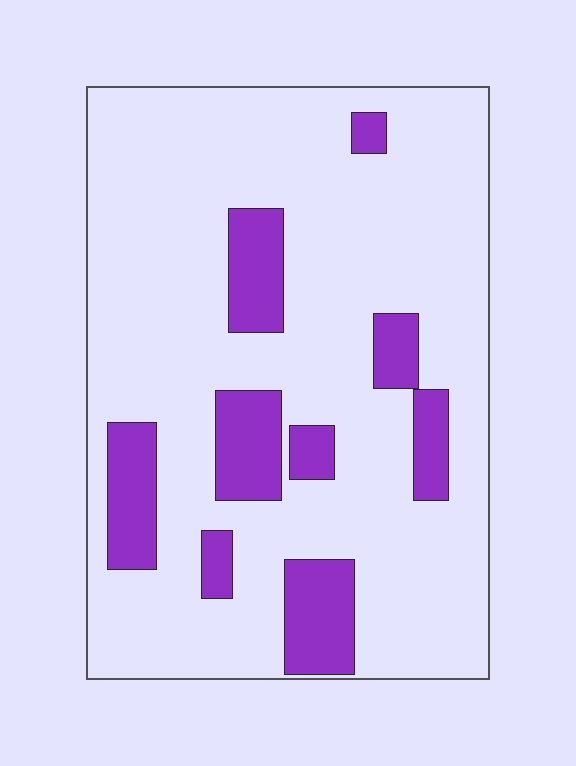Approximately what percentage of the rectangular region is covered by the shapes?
Approximately 20%.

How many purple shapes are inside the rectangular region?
9.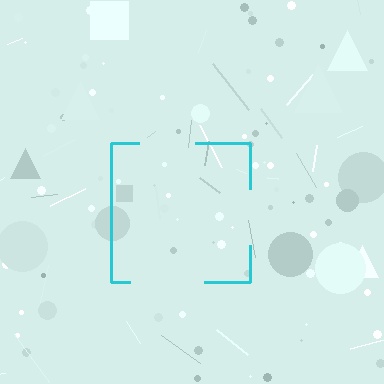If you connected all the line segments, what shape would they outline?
They would outline a square.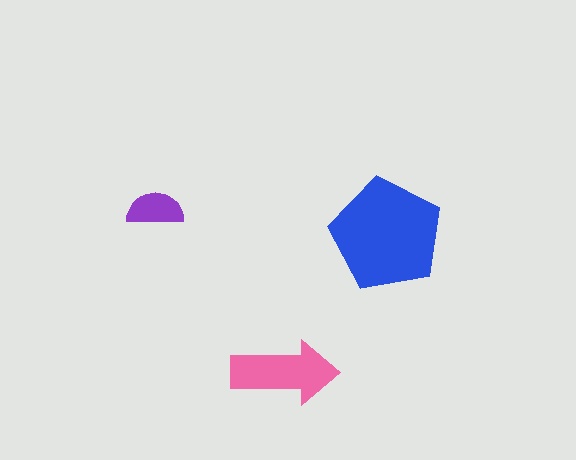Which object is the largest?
The blue pentagon.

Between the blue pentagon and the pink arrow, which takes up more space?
The blue pentagon.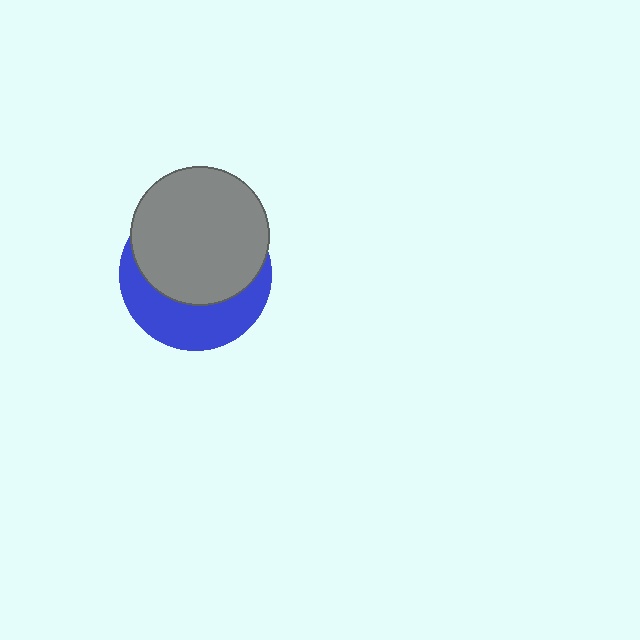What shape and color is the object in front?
The object in front is a gray circle.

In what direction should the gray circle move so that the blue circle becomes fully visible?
The gray circle should move up. That is the shortest direction to clear the overlap and leave the blue circle fully visible.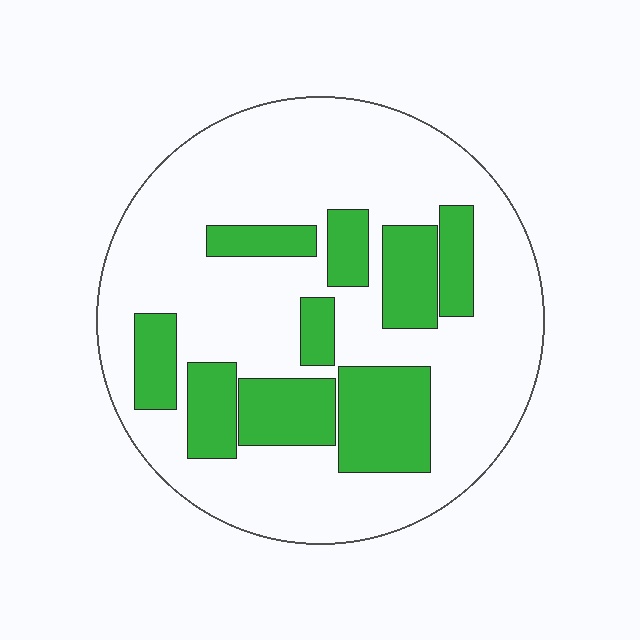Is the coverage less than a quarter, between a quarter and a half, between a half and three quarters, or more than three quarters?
Between a quarter and a half.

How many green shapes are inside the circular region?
9.